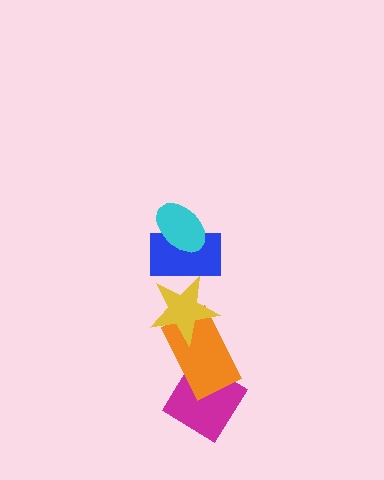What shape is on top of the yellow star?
The blue rectangle is on top of the yellow star.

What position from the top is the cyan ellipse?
The cyan ellipse is 1st from the top.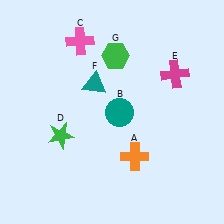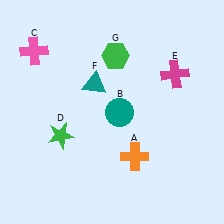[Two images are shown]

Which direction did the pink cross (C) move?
The pink cross (C) moved left.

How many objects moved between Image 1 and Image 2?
1 object moved between the two images.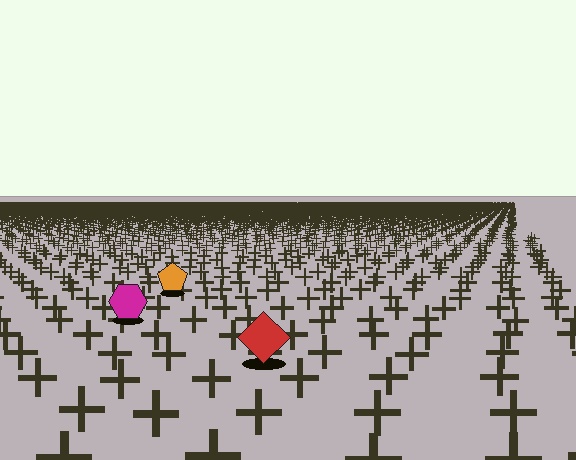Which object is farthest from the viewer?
The orange pentagon is farthest from the viewer. It appears smaller and the ground texture around it is denser.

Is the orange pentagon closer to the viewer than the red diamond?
No. The red diamond is closer — you can tell from the texture gradient: the ground texture is coarser near it.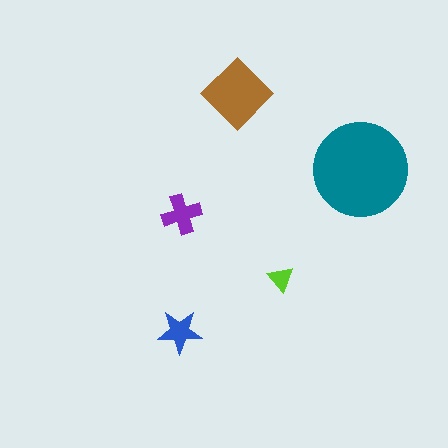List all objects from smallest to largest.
The lime triangle, the blue star, the purple cross, the brown diamond, the teal circle.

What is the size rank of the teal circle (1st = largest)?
1st.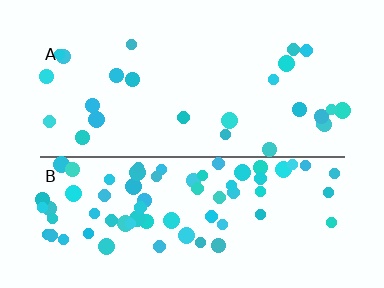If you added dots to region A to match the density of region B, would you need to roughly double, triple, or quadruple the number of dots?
Approximately triple.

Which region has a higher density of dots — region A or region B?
B (the bottom).